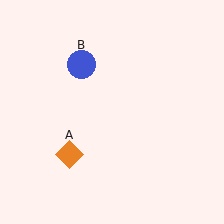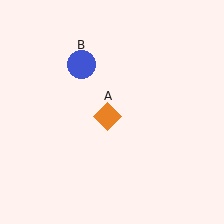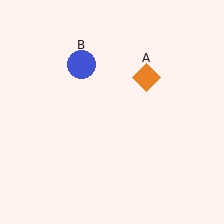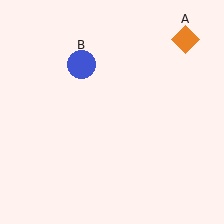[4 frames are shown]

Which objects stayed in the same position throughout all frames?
Blue circle (object B) remained stationary.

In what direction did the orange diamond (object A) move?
The orange diamond (object A) moved up and to the right.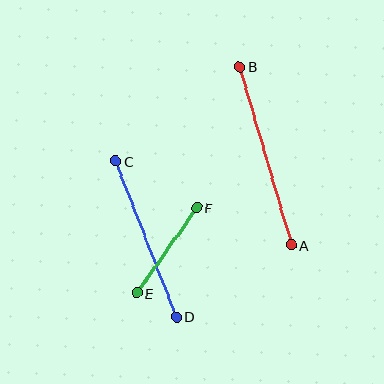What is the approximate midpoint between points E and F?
The midpoint is at approximately (167, 250) pixels.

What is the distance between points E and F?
The distance is approximately 104 pixels.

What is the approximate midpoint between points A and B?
The midpoint is at approximately (266, 156) pixels.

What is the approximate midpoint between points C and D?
The midpoint is at approximately (146, 239) pixels.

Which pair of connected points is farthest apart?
Points A and B are farthest apart.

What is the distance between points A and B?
The distance is approximately 186 pixels.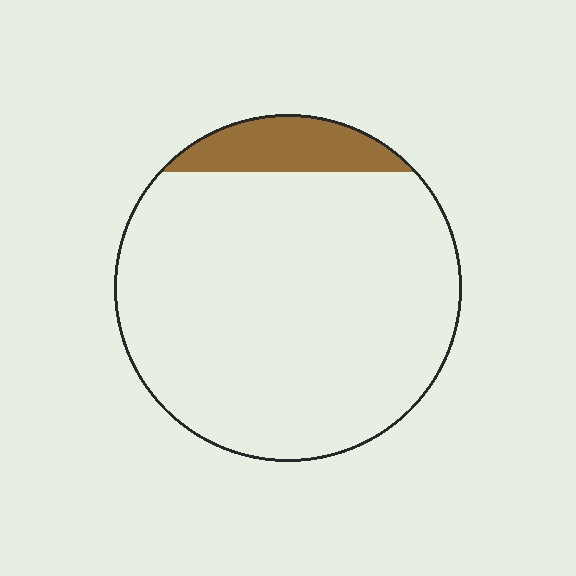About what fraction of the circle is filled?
About one tenth (1/10).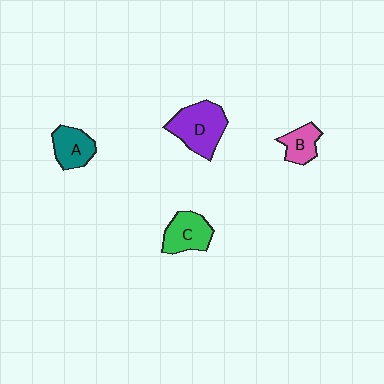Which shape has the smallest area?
Shape B (pink).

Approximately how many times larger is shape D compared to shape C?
Approximately 1.4 times.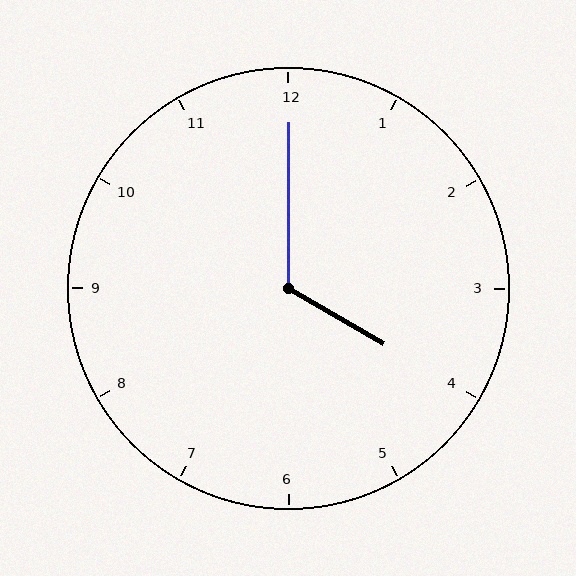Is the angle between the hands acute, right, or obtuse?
It is obtuse.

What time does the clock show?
4:00.